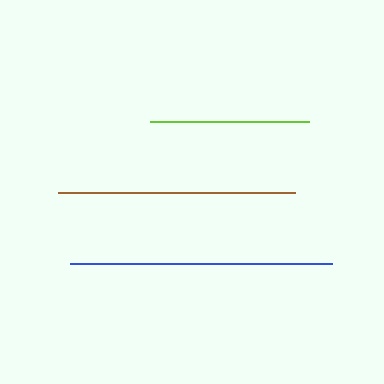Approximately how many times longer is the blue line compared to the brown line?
The blue line is approximately 1.1 times the length of the brown line.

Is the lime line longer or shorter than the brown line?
The brown line is longer than the lime line.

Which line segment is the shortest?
The lime line is the shortest at approximately 159 pixels.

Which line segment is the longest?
The blue line is the longest at approximately 262 pixels.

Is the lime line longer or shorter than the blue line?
The blue line is longer than the lime line.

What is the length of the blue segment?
The blue segment is approximately 262 pixels long.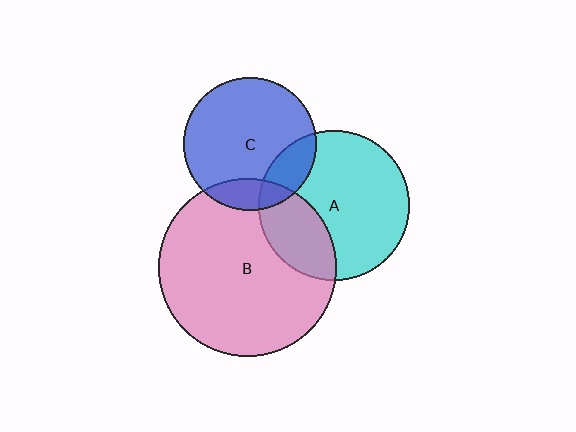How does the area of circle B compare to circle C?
Approximately 1.8 times.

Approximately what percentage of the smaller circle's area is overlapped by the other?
Approximately 30%.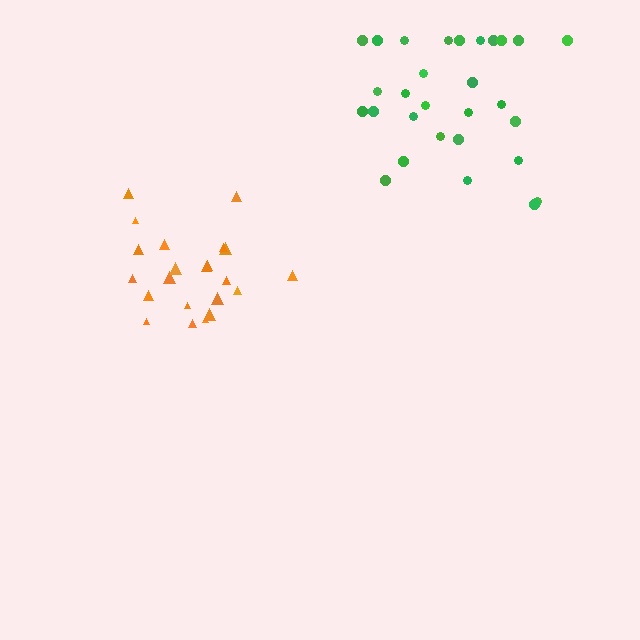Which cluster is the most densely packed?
Orange.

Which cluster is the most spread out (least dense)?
Green.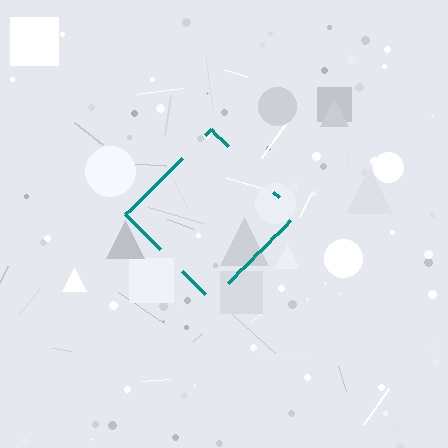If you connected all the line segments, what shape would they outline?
They would outline a diamond.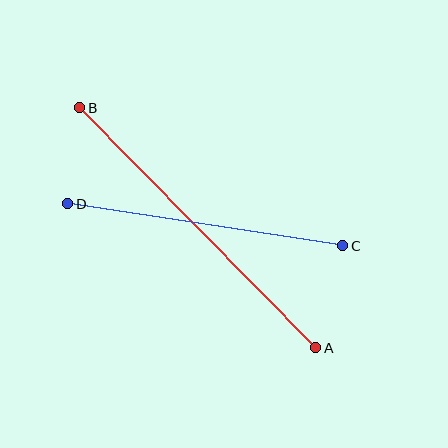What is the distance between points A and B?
The distance is approximately 336 pixels.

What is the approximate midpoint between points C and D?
The midpoint is at approximately (205, 225) pixels.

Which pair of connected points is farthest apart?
Points A and B are farthest apart.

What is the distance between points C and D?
The distance is approximately 278 pixels.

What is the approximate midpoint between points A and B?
The midpoint is at approximately (198, 228) pixels.